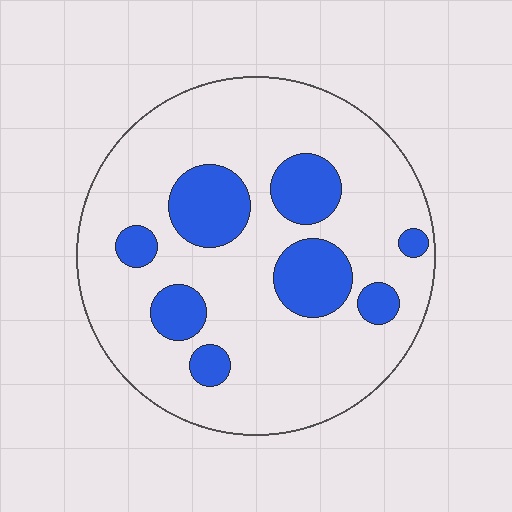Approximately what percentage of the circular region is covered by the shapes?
Approximately 20%.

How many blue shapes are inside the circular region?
8.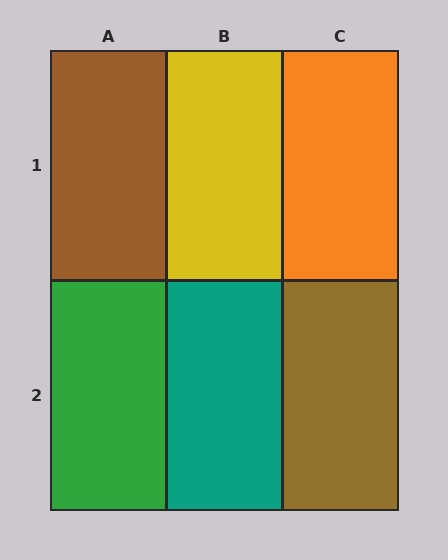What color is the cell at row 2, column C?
Brown.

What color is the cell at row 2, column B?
Teal.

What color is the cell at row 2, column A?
Green.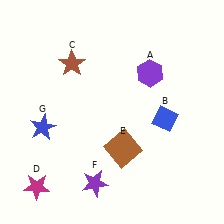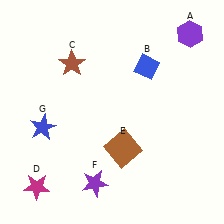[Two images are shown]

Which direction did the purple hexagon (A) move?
The purple hexagon (A) moved right.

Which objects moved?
The objects that moved are: the purple hexagon (A), the blue diamond (B).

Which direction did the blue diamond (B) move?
The blue diamond (B) moved up.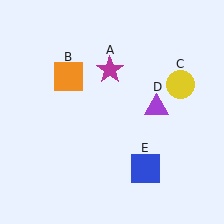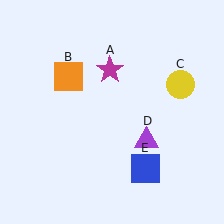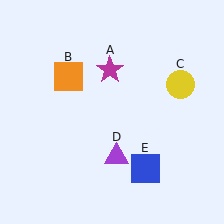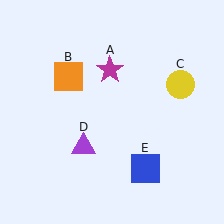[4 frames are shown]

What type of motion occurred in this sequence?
The purple triangle (object D) rotated clockwise around the center of the scene.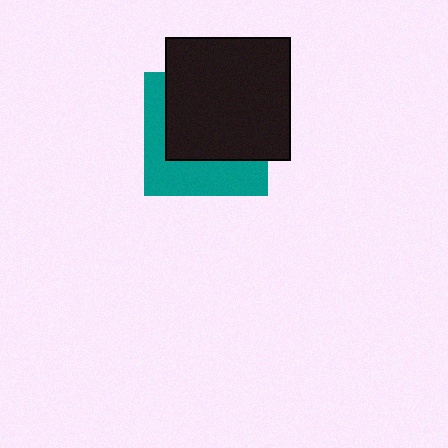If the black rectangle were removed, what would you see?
You would see the complete teal square.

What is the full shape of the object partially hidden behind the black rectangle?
The partially hidden object is a teal square.